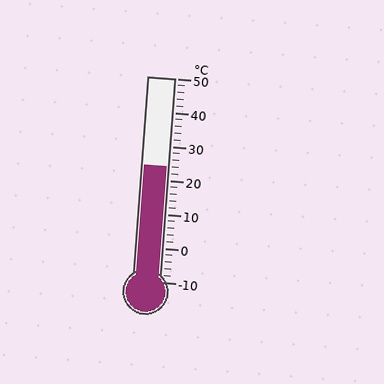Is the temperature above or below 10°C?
The temperature is above 10°C.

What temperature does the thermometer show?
The thermometer shows approximately 24°C.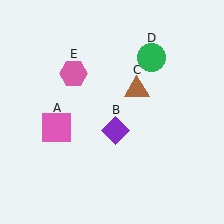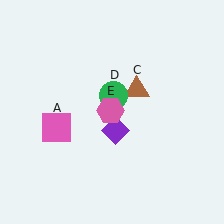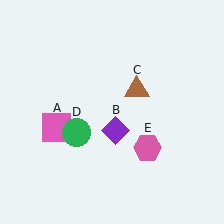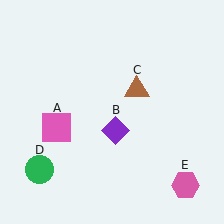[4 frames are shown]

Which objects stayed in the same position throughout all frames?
Pink square (object A) and purple diamond (object B) and brown triangle (object C) remained stationary.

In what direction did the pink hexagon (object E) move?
The pink hexagon (object E) moved down and to the right.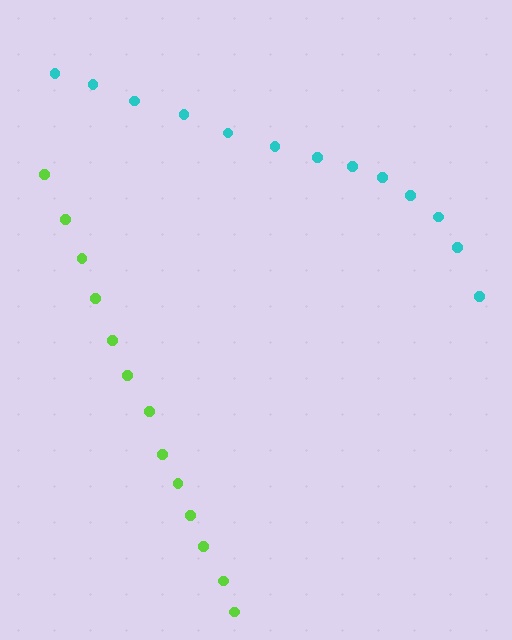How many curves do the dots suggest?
There are 2 distinct paths.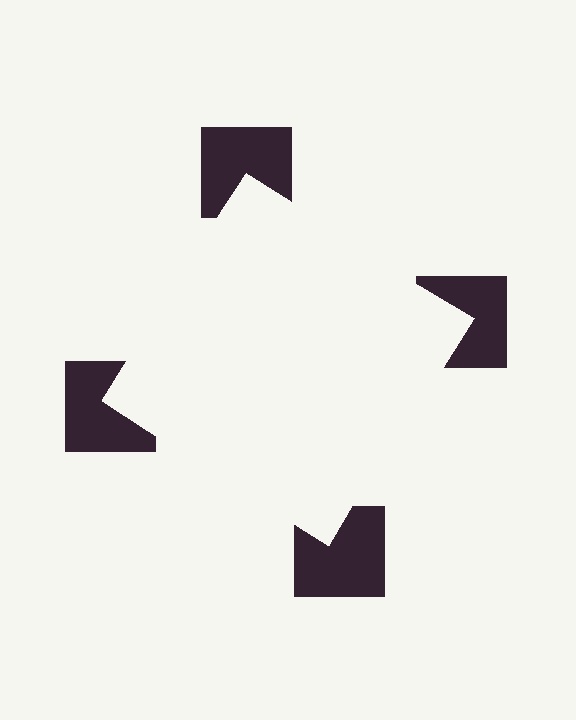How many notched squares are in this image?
There are 4 — one at each vertex of the illusory square.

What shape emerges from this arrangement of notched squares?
An illusory square — its edges are inferred from the aligned wedge cuts in the notched squares, not physically drawn.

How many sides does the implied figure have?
4 sides.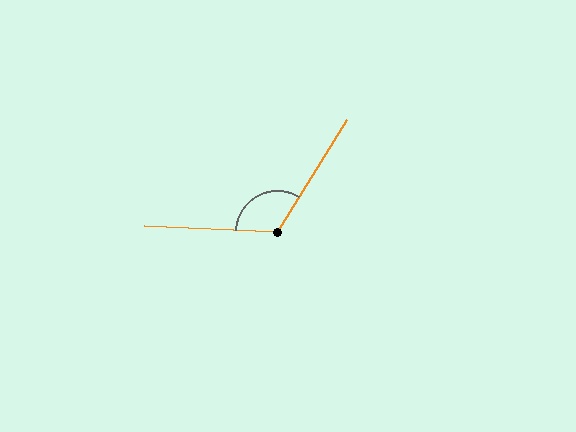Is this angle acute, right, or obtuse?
It is obtuse.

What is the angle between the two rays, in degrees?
Approximately 119 degrees.